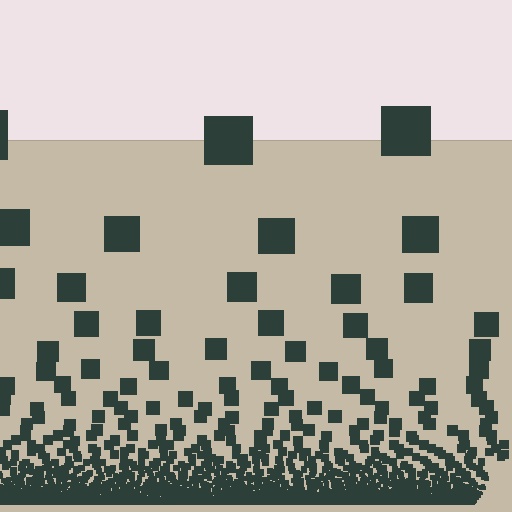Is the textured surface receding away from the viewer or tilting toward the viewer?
The surface appears to tilt toward the viewer. Texture elements get larger and sparser toward the top.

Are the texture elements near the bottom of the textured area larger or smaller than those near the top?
Smaller. The gradient is inverted — elements near the bottom are smaller and denser.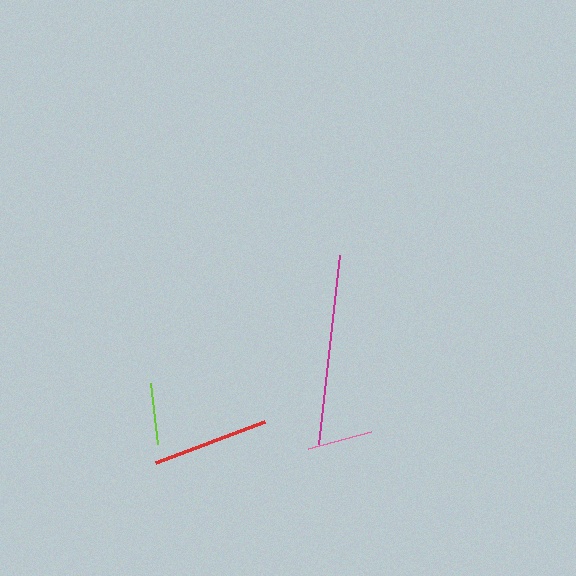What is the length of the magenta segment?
The magenta segment is approximately 190 pixels long.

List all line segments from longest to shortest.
From longest to shortest: magenta, red, pink, lime.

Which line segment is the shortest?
The lime line is the shortest at approximately 62 pixels.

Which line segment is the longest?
The magenta line is the longest at approximately 190 pixels.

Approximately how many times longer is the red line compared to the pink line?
The red line is approximately 1.8 times the length of the pink line.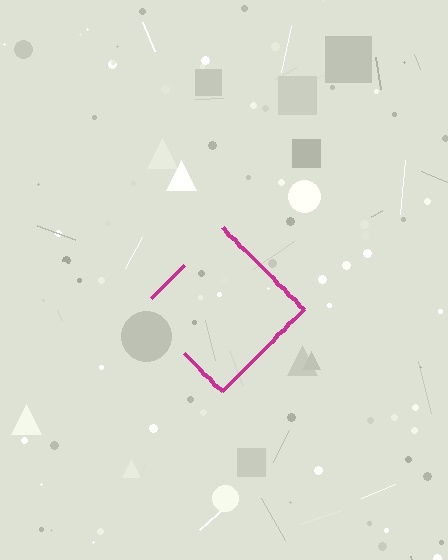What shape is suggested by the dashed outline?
The dashed outline suggests a diamond.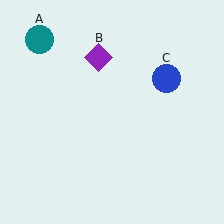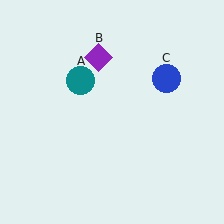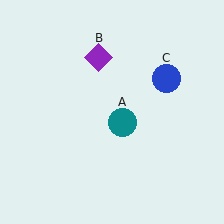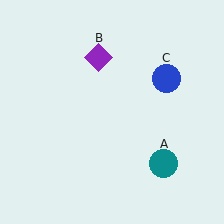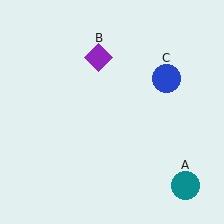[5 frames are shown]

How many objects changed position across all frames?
1 object changed position: teal circle (object A).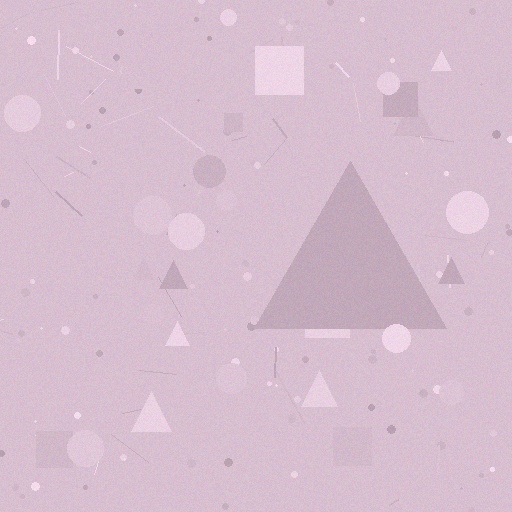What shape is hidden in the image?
A triangle is hidden in the image.